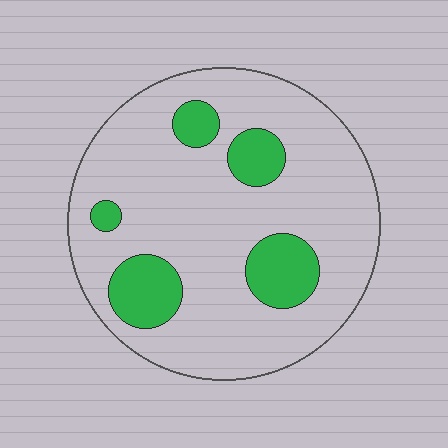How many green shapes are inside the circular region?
5.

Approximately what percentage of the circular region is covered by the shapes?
Approximately 20%.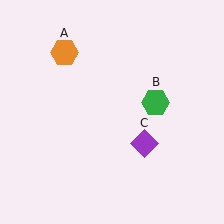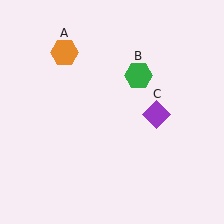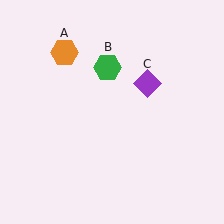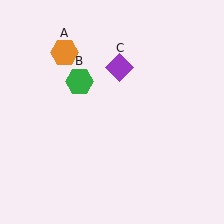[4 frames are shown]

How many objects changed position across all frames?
2 objects changed position: green hexagon (object B), purple diamond (object C).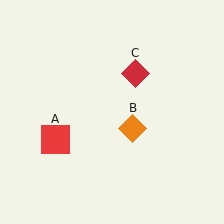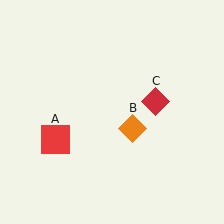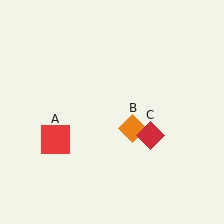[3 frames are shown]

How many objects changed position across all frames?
1 object changed position: red diamond (object C).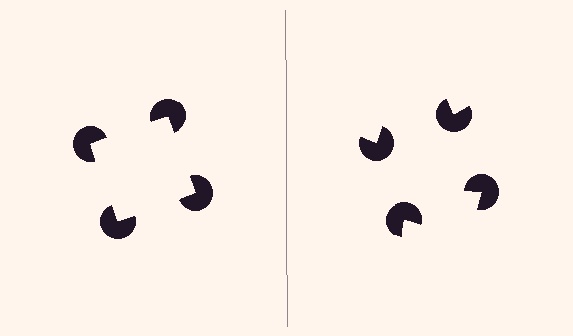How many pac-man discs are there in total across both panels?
8 — 4 on each side.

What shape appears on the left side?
An illusory square.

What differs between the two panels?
The pac-man discs are positioned identically on both sides; only the wedge orientations differ. On the left they align to a square; on the right they are misaligned.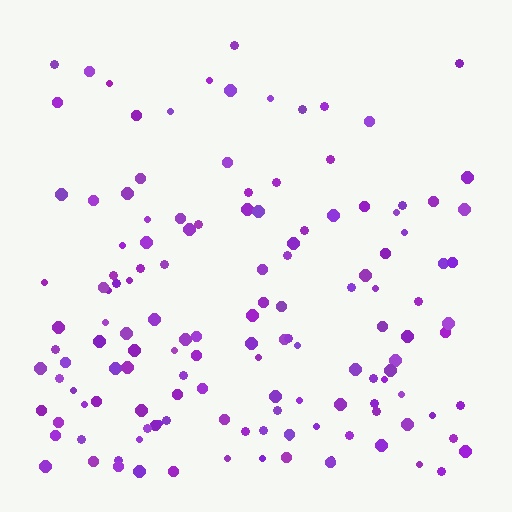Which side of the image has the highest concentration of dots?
The bottom.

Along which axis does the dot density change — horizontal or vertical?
Vertical.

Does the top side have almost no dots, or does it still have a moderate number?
Still a moderate number, just noticeably fewer than the bottom.